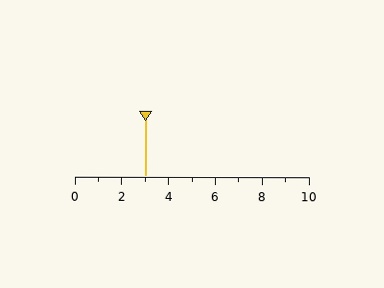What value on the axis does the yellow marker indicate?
The marker indicates approximately 3.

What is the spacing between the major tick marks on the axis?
The major ticks are spaced 2 apart.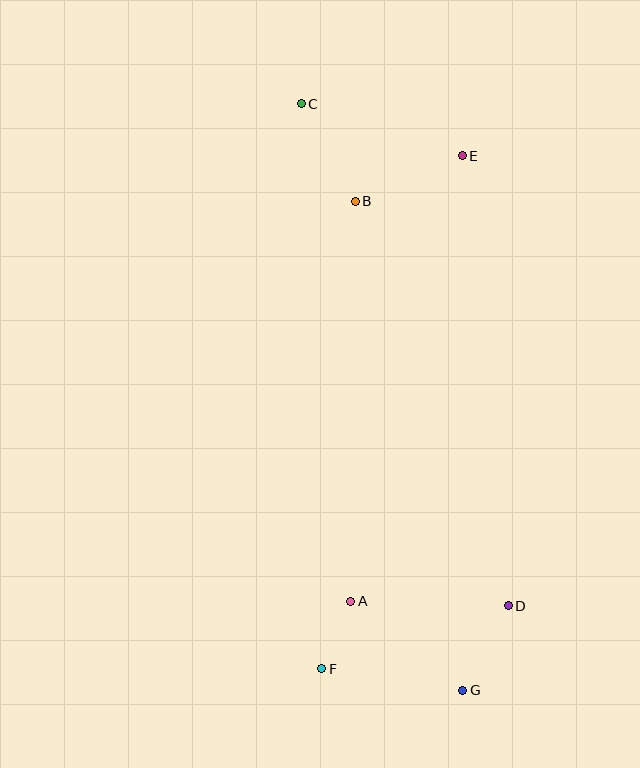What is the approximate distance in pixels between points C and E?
The distance between C and E is approximately 170 pixels.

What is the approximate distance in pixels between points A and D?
The distance between A and D is approximately 158 pixels.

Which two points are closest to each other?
Points A and F are closest to each other.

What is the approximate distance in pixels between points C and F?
The distance between C and F is approximately 565 pixels.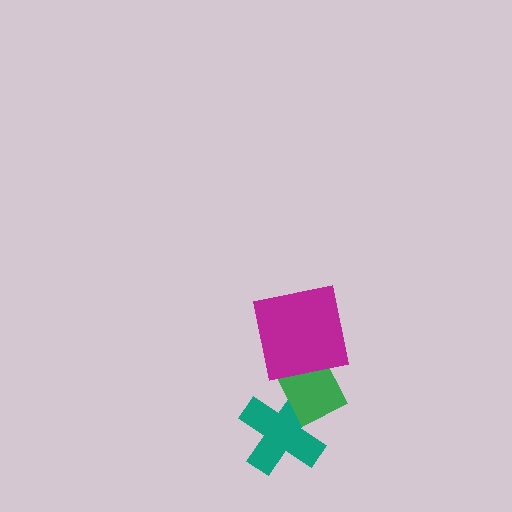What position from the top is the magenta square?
The magenta square is 1st from the top.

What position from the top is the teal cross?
The teal cross is 3rd from the top.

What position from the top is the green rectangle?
The green rectangle is 2nd from the top.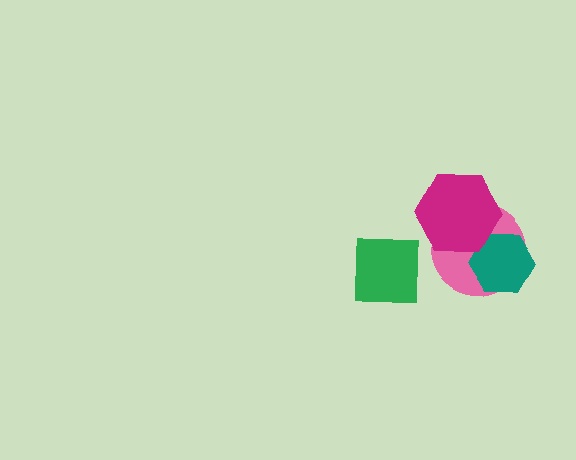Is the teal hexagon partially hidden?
Yes, it is partially covered by another shape.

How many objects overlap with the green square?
0 objects overlap with the green square.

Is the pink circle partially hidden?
Yes, it is partially covered by another shape.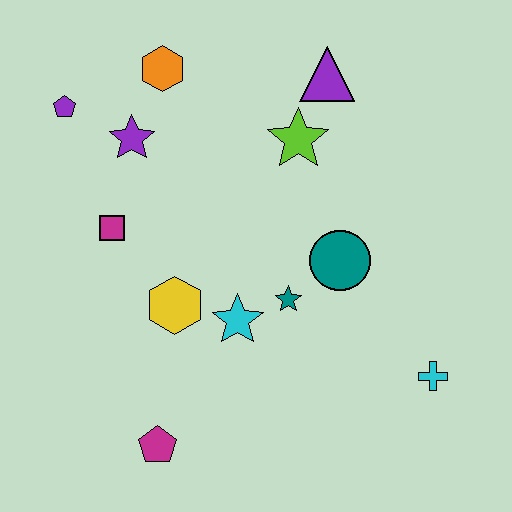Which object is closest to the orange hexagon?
The purple star is closest to the orange hexagon.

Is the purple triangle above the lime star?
Yes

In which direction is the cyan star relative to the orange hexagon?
The cyan star is below the orange hexagon.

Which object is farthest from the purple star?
The cyan cross is farthest from the purple star.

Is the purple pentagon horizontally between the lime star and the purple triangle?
No